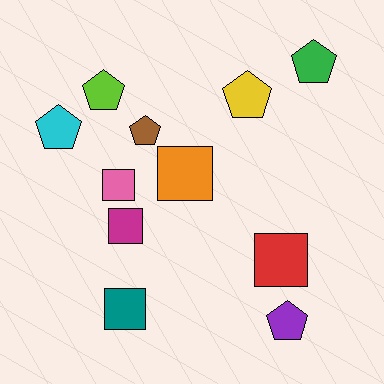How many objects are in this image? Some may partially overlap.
There are 11 objects.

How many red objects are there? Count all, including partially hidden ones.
There is 1 red object.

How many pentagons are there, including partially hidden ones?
There are 6 pentagons.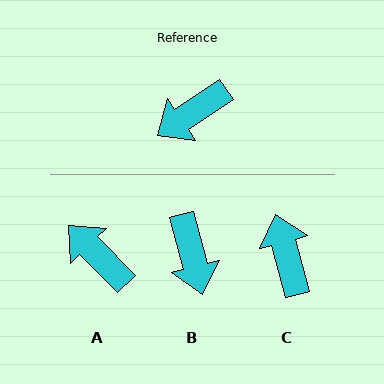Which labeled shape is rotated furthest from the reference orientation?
C, about 109 degrees away.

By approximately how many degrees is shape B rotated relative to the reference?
Approximately 71 degrees counter-clockwise.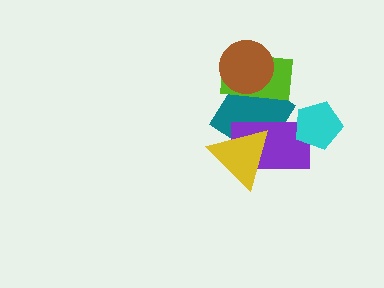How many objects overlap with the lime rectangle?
2 objects overlap with the lime rectangle.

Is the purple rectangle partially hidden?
Yes, it is partially covered by another shape.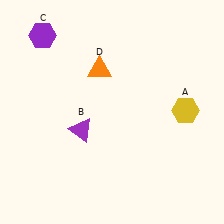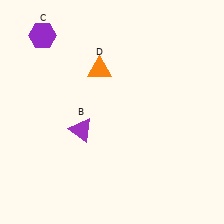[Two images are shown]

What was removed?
The yellow hexagon (A) was removed in Image 2.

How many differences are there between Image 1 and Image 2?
There is 1 difference between the two images.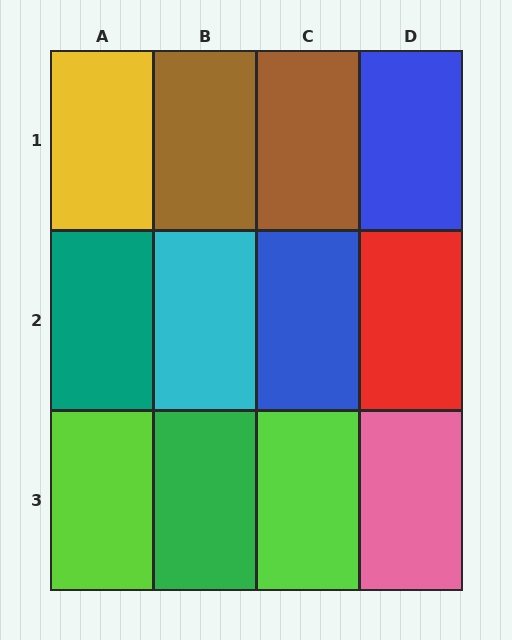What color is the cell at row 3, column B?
Green.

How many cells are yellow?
1 cell is yellow.